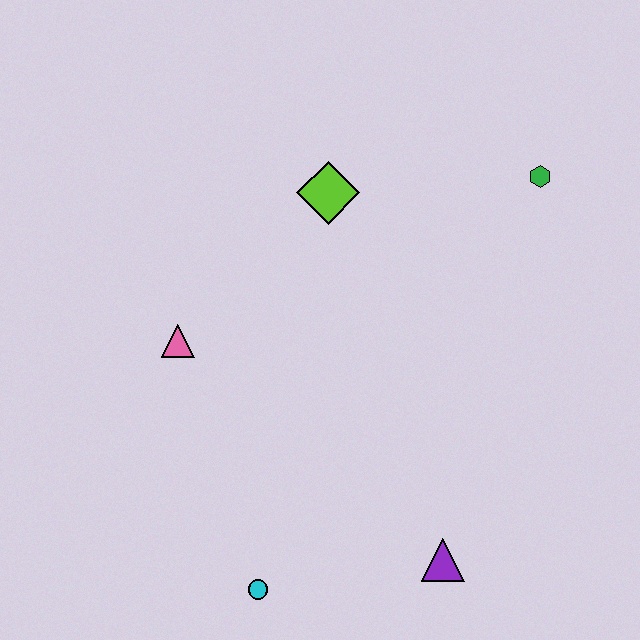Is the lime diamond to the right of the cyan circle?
Yes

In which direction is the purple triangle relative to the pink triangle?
The purple triangle is to the right of the pink triangle.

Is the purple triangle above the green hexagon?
No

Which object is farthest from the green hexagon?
The cyan circle is farthest from the green hexagon.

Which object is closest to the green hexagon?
The lime diamond is closest to the green hexagon.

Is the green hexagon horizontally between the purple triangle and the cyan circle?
No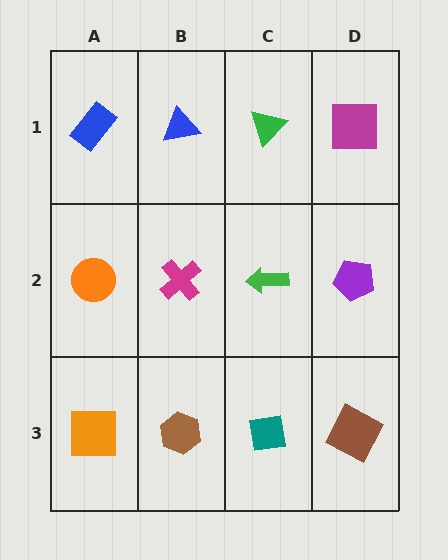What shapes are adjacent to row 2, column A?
A blue rectangle (row 1, column A), an orange square (row 3, column A), a magenta cross (row 2, column B).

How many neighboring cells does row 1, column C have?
3.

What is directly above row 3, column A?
An orange circle.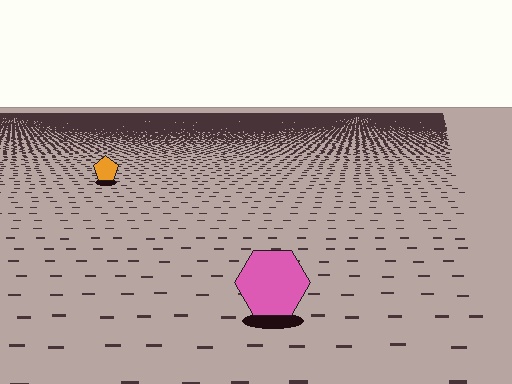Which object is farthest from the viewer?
The orange pentagon is farthest from the viewer. It appears smaller and the ground texture around it is denser.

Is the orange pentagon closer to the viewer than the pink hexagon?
No. The pink hexagon is closer — you can tell from the texture gradient: the ground texture is coarser near it.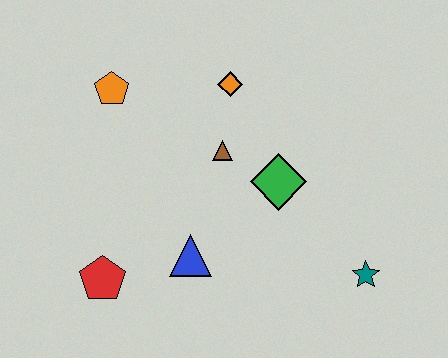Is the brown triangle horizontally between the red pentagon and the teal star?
Yes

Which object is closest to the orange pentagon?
The orange diamond is closest to the orange pentagon.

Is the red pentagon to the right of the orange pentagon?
No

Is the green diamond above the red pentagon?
Yes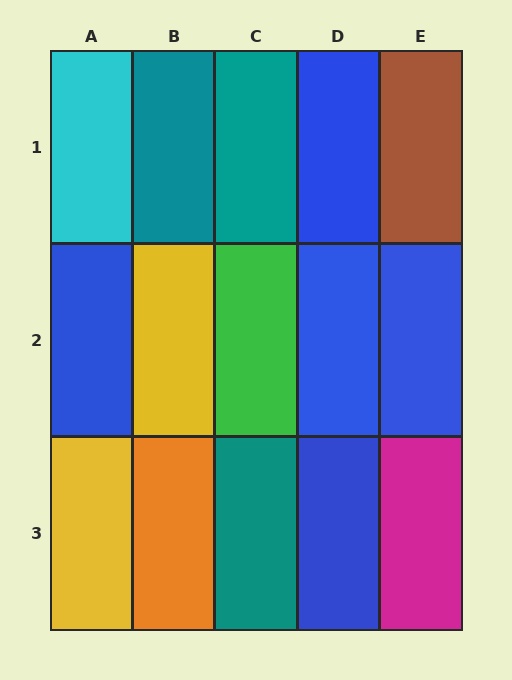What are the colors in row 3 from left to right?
Yellow, orange, teal, blue, magenta.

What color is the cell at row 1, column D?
Blue.